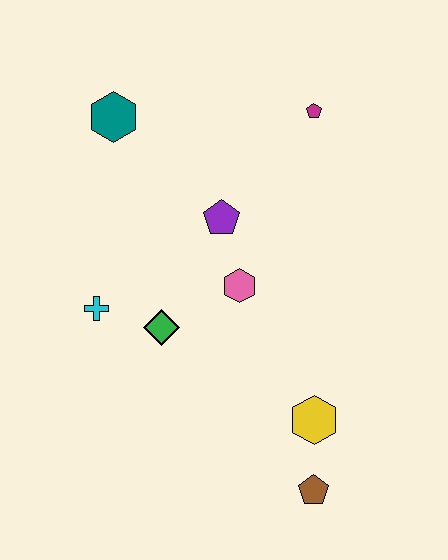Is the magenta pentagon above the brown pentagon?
Yes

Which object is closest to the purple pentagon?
The pink hexagon is closest to the purple pentagon.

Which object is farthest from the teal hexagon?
The brown pentagon is farthest from the teal hexagon.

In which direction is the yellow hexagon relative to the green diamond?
The yellow hexagon is to the right of the green diamond.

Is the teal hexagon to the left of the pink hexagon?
Yes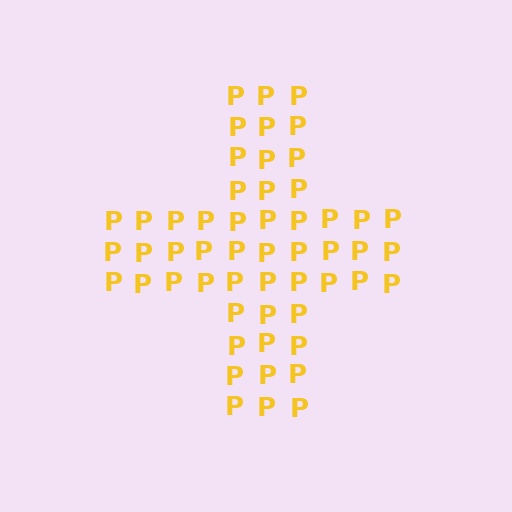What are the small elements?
The small elements are letter P's.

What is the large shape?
The large shape is a cross.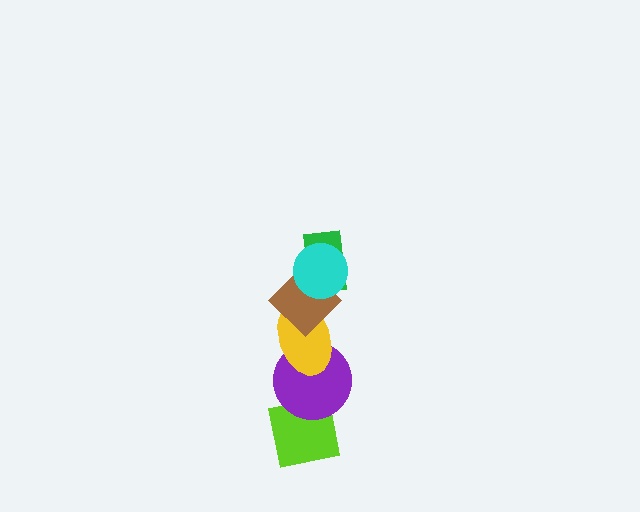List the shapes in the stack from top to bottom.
From top to bottom: the cyan circle, the green rectangle, the brown diamond, the yellow ellipse, the purple circle, the lime square.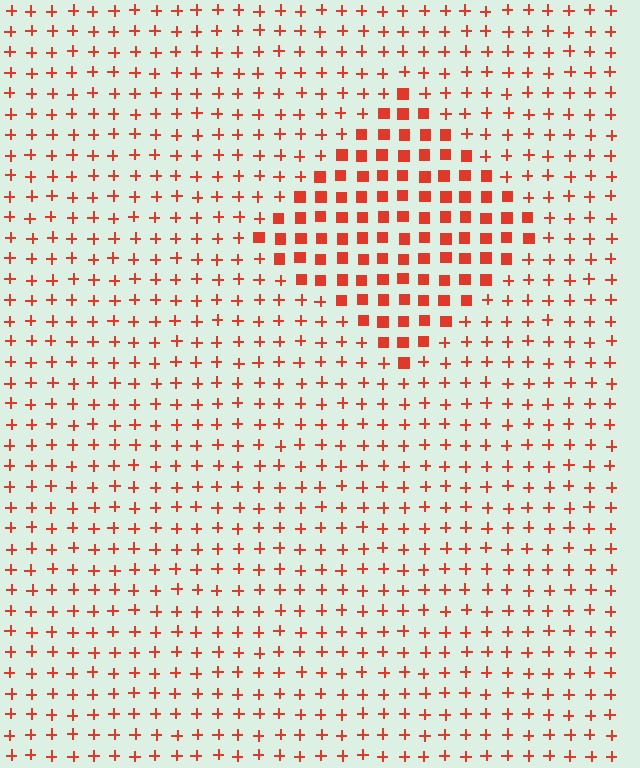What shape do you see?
I see a diamond.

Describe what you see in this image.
The image is filled with small red elements arranged in a uniform grid. A diamond-shaped region contains squares, while the surrounding area contains plus signs. The boundary is defined purely by the change in element shape.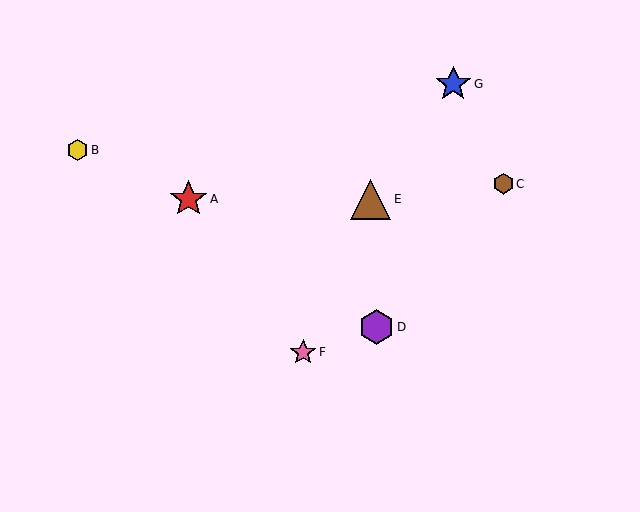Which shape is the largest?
The brown triangle (labeled E) is the largest.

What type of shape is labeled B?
Shape B is a yellow hexagon.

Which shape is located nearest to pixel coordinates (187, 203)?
The red star (labeled A) at (189, 199) is nearest to that location.